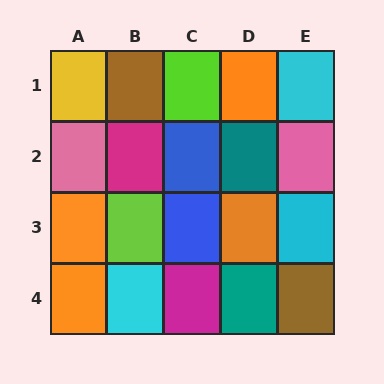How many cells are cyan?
3 cells are cyan.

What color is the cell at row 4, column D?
Teal.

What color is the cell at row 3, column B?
Lime.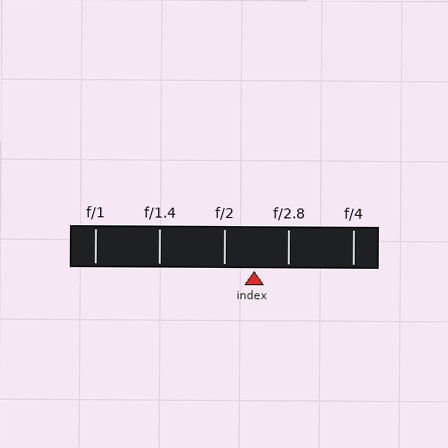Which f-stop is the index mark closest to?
The index mark is closest to f/2.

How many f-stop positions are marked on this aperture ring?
There are 5 f-stop positions marked.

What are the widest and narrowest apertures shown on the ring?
The widest aperture shown is f/1 and the narrowest is f/4.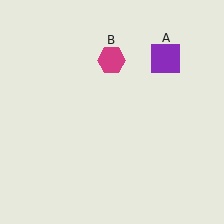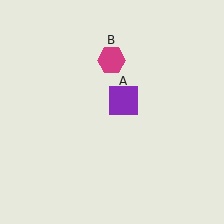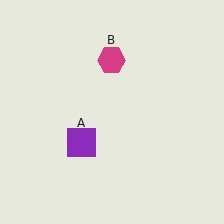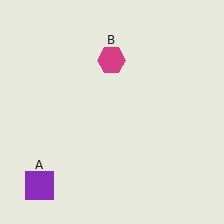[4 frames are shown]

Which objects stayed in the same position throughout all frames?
Magenta hexagon (object B) remained stationary.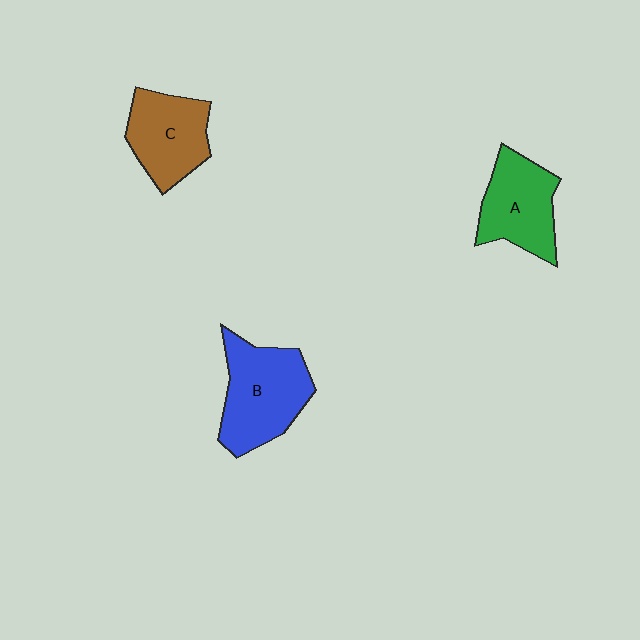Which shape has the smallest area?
Shape C (brown).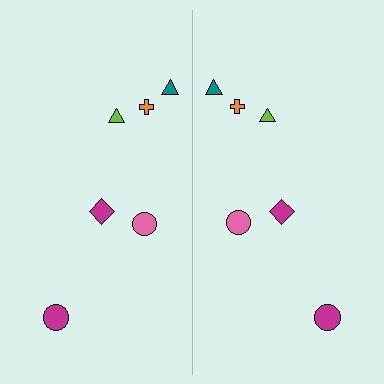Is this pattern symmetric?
Yes, this pattern has bilateral (reflection) symmetry.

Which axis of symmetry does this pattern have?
The pattern has a vertical axis of symmetry running through the center of the image.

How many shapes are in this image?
There are 12 shapes in this image.